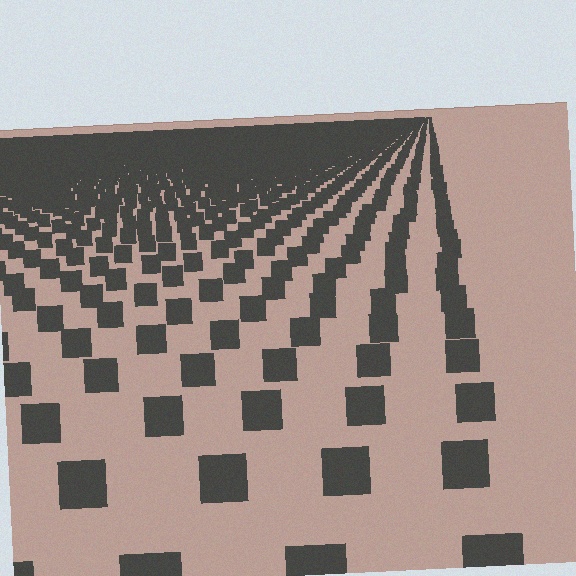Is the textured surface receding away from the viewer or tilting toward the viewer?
The surface is receding away from the viewer. Texture elements get smaller and denser toward the top.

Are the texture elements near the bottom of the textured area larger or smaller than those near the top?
Larger. Near the bottom, elements are closer to the viewer and appear at a bigger on-screen size.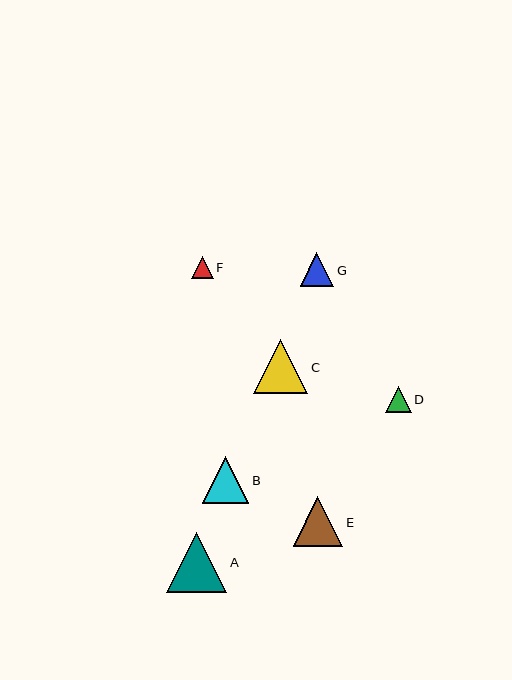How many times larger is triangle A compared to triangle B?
Triangle A is approximately 1.3 times the size of triangle B.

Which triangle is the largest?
Triangle A is the largest with a size of approximately 60 pixels.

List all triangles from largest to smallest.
From largest to smallest: A, C, E, B, G, D, F.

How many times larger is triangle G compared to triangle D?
Triangle G is approximately 1.3 times the size of triangle D.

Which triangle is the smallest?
Triangle F is the smallest with a size of approximately 22 pixels.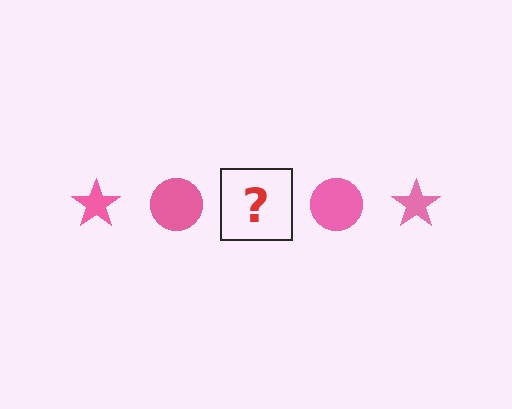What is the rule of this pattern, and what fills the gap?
The rule is that the pattern cycles through star, circle shapes in pink. The gap should be filled with a pink star.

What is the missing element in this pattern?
The missing element is a pink star.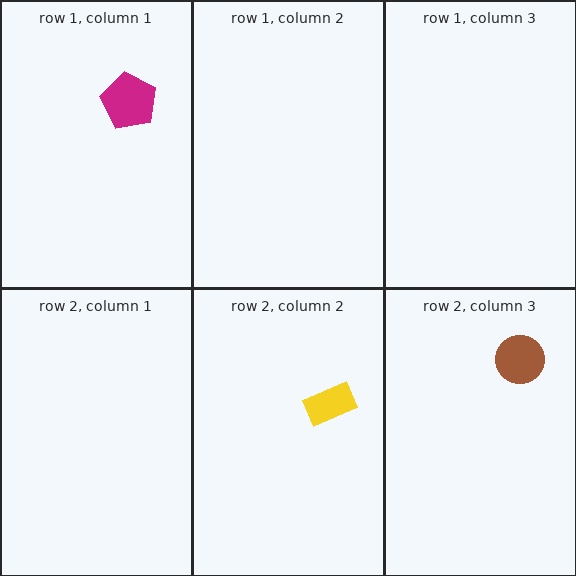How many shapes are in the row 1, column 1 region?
1.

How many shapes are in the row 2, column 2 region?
1.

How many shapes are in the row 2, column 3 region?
1.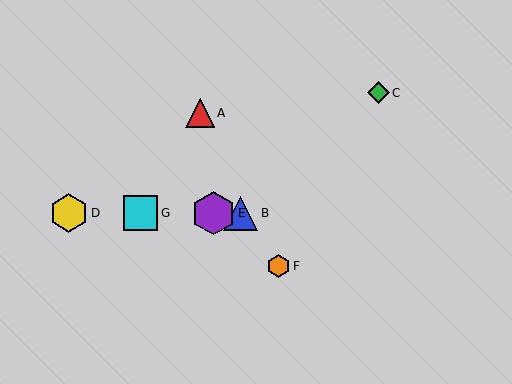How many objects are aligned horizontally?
4 objects (B, D, E, G) are aligned horizontally.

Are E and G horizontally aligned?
Yes, both are at y≈213.